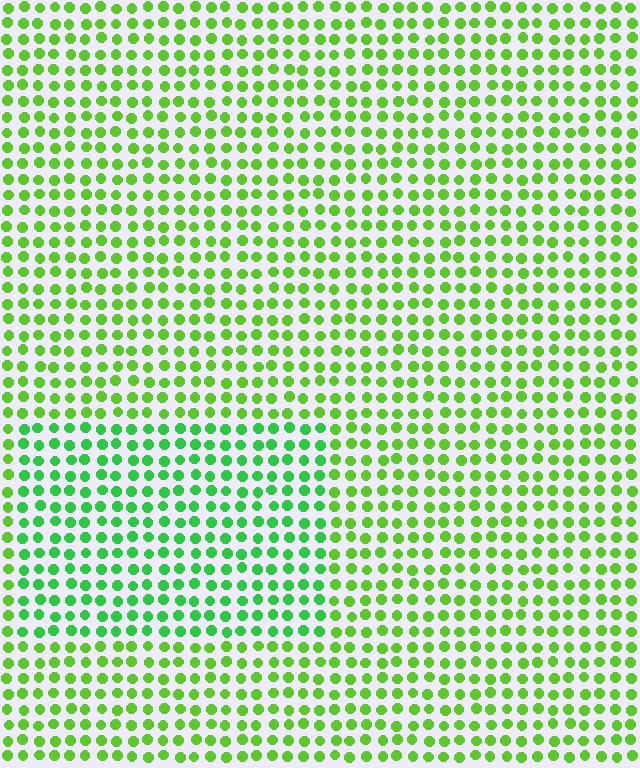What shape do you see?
I see a rectangle.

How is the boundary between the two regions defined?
The boundary is defined purely by a slight shift in hue (about 29 degrees). Spacing, size, and orientation are identical on both sides.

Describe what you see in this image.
The image is filled with small lime elements in a uniform arrangement. A rectangle-shaped region is visible where the elements are tinted to a slightly different hue, forming a subtle color boundary.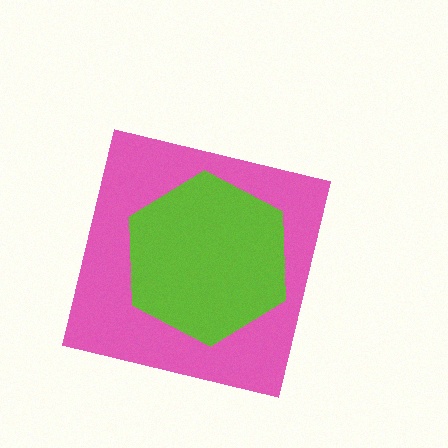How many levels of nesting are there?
2.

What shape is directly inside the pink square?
The lime hexagon.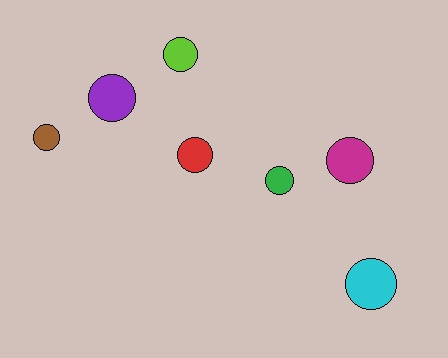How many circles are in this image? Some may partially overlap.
There are 7 circles.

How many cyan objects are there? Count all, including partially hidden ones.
There is 1 cyan object.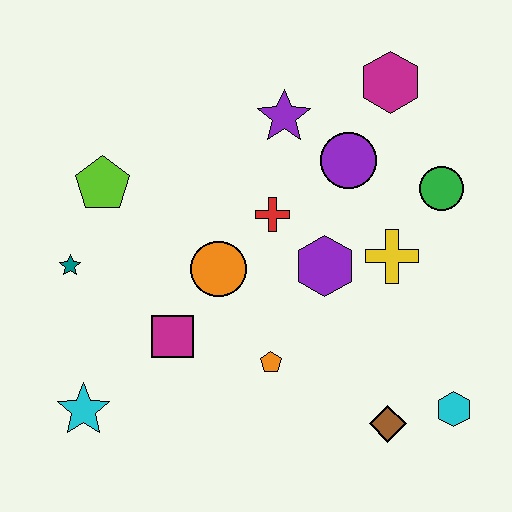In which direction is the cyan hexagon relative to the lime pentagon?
The cyan hexagon is to the right of the lime pentagon.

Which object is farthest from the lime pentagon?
The cyan hexagon is farthest from the lime pentagon.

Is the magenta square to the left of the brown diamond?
Yes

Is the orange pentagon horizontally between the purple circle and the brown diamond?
No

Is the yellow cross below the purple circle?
Yes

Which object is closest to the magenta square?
The orange circle is closest to the magenta square.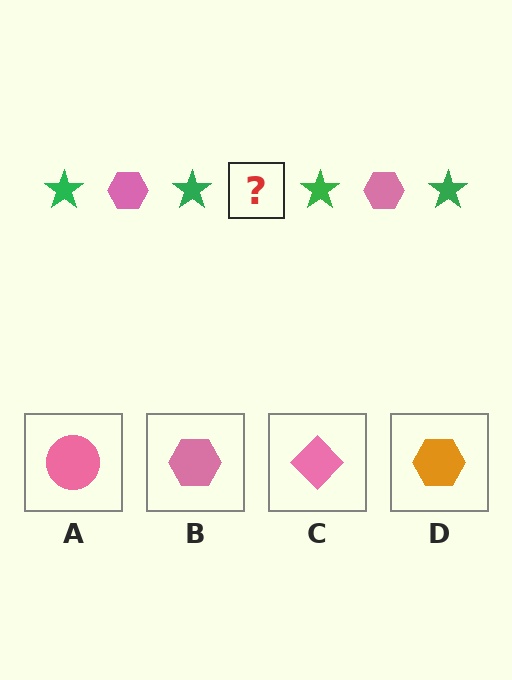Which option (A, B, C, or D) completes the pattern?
B.